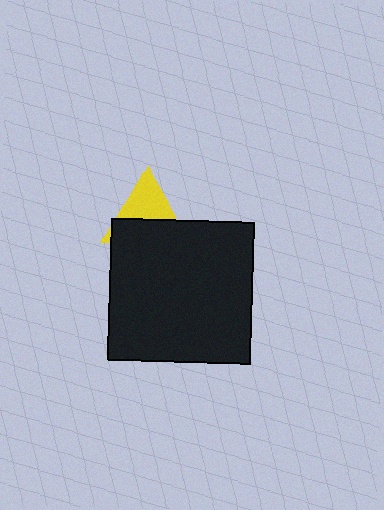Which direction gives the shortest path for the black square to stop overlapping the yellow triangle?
Moving down gives the shortest separation.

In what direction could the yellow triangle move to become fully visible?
The yellow triangle could move up. That would shift it out from behind the black square entirely.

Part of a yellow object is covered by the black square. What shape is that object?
It is a triangle.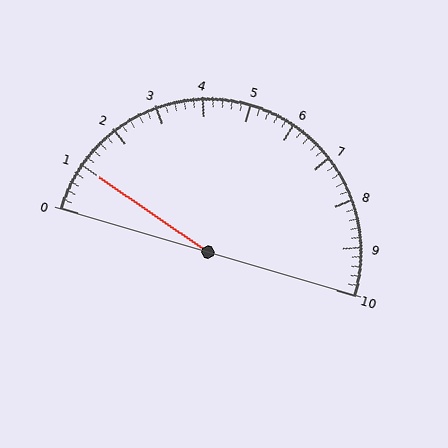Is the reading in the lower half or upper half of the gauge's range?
The reading is in the lower half of the range (0 to 10).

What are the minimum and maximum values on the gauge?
The gauge ranges from 0 to 10.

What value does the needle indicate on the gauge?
The needle indicates approximately 1.0.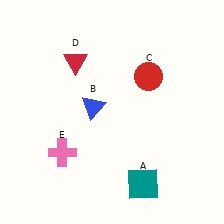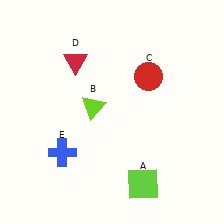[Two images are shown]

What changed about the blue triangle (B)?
In Image 1, B is blue. In Image 2, it changed to lime.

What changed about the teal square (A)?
In Image 1, A is teal. In Image 2, it changed to lime.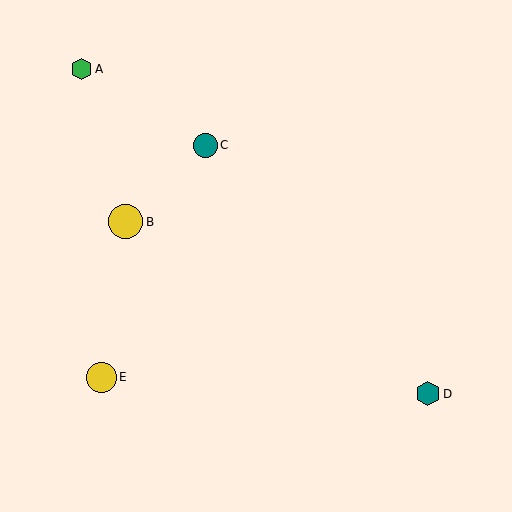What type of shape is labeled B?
Shape B is a yellow circle.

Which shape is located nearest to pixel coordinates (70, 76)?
The green hexagon (labeled A) at (82, 69) is nearest to that location.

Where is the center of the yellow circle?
The center of the yellow circle is at (126, 222).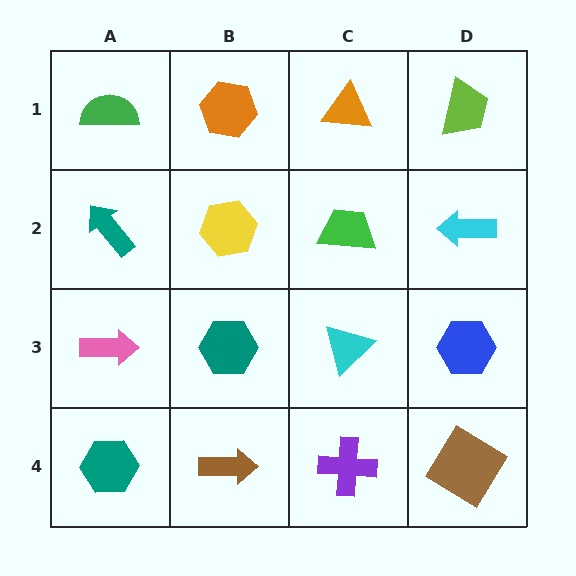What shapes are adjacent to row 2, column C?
An orange triangle (row 1, column C), a cyan triangle (row 3, column C), a yellow hexagon (row 2, column B), a cyan arrow (row 2, column D).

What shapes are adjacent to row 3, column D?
A cyan arrow (row 2, column D), a brown diamond (row 4, column D), a cyan triangle (row 3, column C).